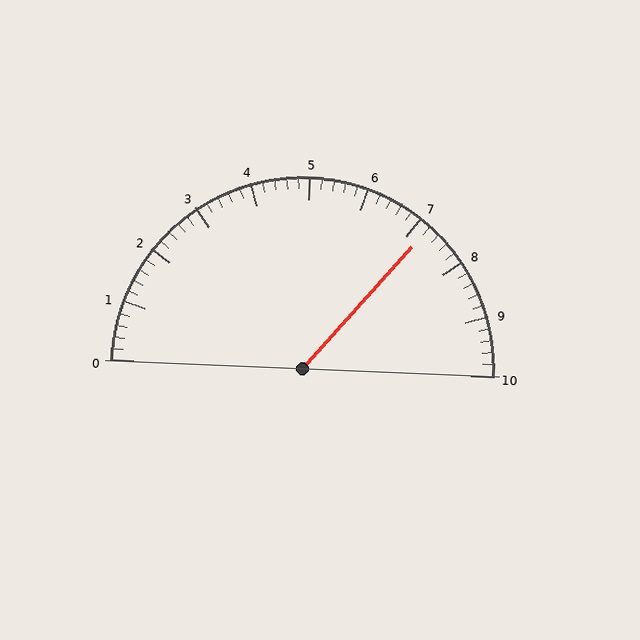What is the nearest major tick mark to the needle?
The nearest major tick mark is 7.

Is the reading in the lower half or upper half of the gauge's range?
The reading is in the upper half of the range (0 to 10).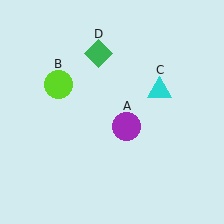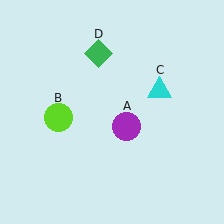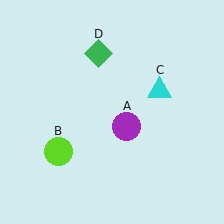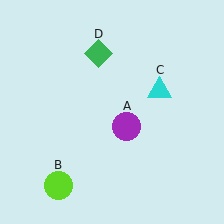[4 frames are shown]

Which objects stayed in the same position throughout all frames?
Purple circle (object A) and cyan triangle (object C) and green diamond (object D) remained stationary.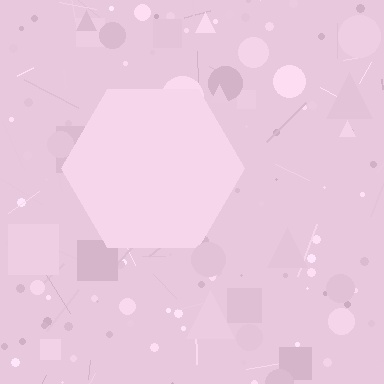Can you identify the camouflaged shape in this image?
The camouflaged shape is a hexagon.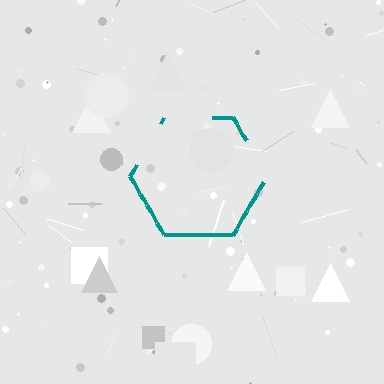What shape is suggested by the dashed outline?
The dashed outline suggests a hexagon.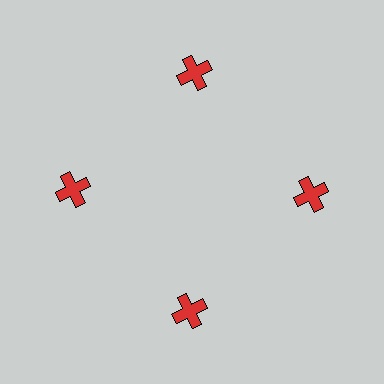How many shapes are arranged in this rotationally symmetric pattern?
There are 4 shapes, arranged in 4 groups of 1.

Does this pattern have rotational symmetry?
Yes, this pattern has 4-fold rotational symmetry. It looks the same after rotating 90 degrees around the center.